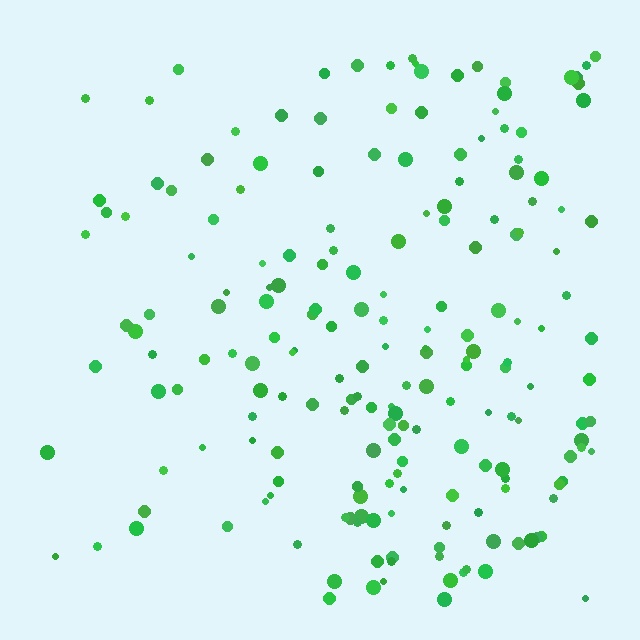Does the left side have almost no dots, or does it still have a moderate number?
Still a moderate number, just noticeably fewer than the right.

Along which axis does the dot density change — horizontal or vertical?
Horizontal.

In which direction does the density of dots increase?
From left to right, with the right side densest.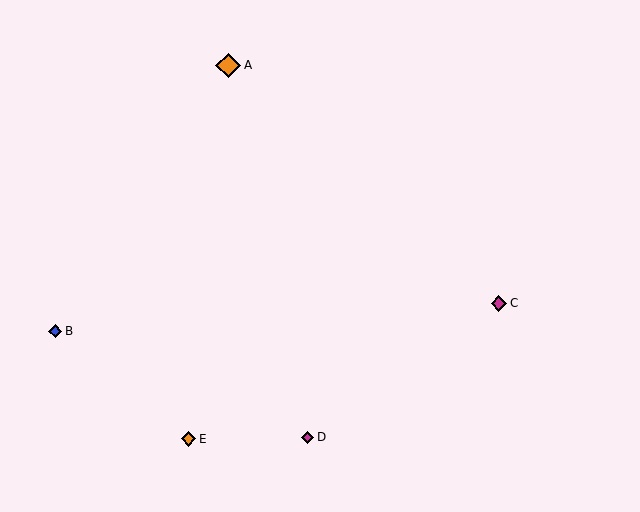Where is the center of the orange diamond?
The center of the orange diamond is at (228, 65).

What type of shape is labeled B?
Shape B is a blue diamond.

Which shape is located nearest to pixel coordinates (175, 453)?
The orange diamond (labeled E) at (188, 439) is nearest to that location.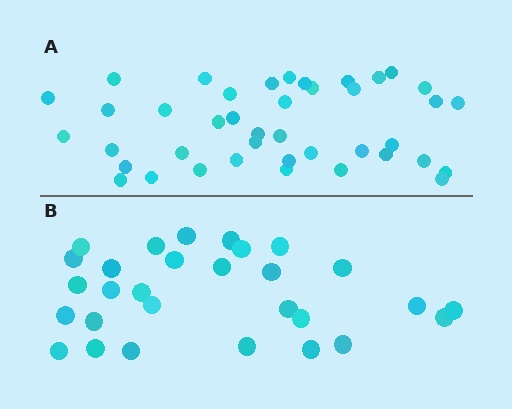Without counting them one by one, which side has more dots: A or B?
Region A (the top region) has more dots.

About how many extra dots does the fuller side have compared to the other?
Region A has roughly 12 or so more dots than region B.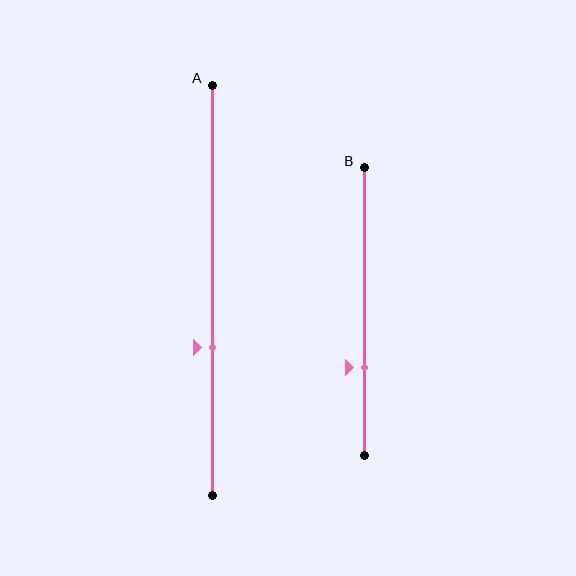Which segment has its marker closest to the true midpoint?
Segment A has its marker closest to the true midpoint.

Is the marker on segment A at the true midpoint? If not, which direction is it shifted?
No, the marker on segment A is shifted downward by about 14% of the segment length.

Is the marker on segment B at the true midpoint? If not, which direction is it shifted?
No, the marker on segment B is shifted downward by about 20% of the segment length.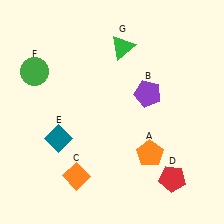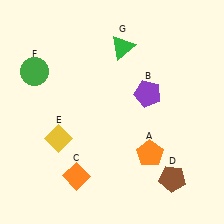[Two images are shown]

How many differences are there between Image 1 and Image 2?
There are 2 differences between the two images.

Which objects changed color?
D changed from red to brown. E changed from teal to yellow.